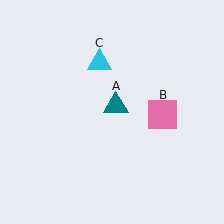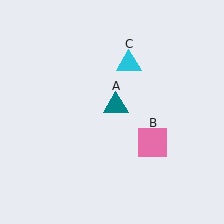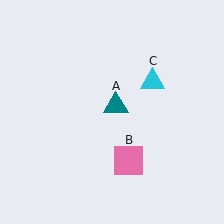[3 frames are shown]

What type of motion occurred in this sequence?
The pink square (object B), cyan triangle (object C) rotated clockwise around the center of the scene.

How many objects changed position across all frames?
2 objects changed position: pink square (object B), cyan triangle (object C).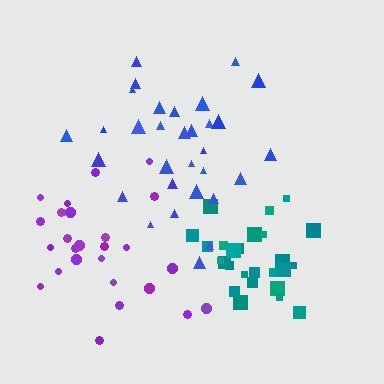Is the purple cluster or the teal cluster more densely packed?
Teal.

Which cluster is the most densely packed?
Teal.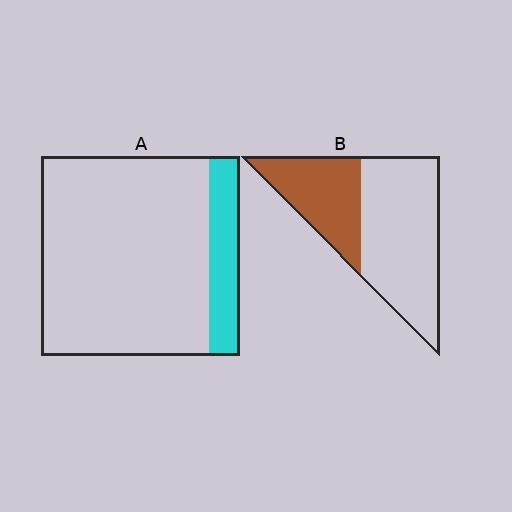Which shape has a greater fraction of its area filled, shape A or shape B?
Shape B.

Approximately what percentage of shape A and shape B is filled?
A is approximately 15% and B is approximately 35%.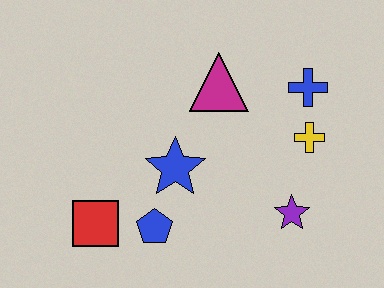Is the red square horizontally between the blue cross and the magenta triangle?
No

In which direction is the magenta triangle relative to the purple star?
The magenta triangle is above the purple star.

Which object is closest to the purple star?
The yellow cross is closest to the purple star.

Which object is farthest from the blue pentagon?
The blue cross is farthest from the blue pentagon.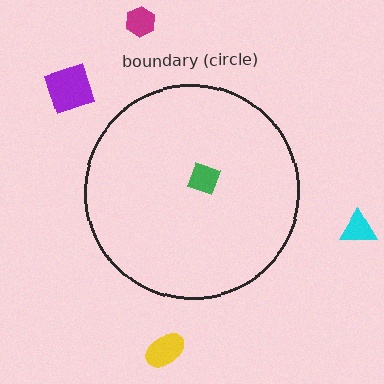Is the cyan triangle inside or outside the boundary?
Outside.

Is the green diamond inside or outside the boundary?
Inside.